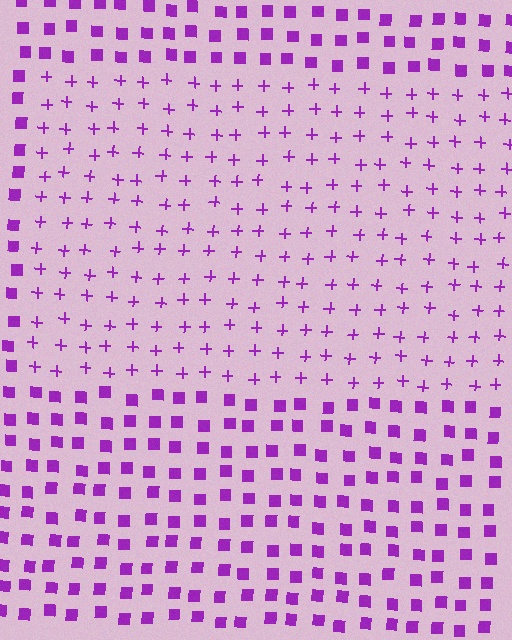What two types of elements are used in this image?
The image uses plus signs inside the rectangle region and squares outside it.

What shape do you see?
I see a rectangle.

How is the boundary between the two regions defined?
The boundary is defined by a change in element shape: plus signs inside vs. squares outside. All elements share the same color and spacing.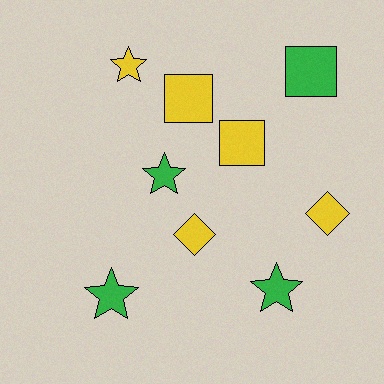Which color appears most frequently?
Yellow, with 5 objects.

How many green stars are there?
There are 3 green stars.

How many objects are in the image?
There are 9 objects.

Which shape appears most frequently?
Star, with 4 objects.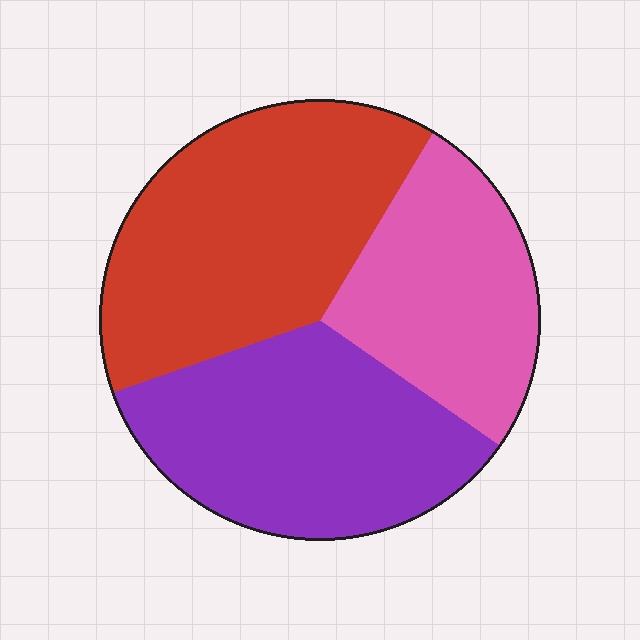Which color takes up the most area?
Red, at roughly 40%.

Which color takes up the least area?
Pink, at roughly 25%.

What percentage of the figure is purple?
Purple covers 35% of the figure.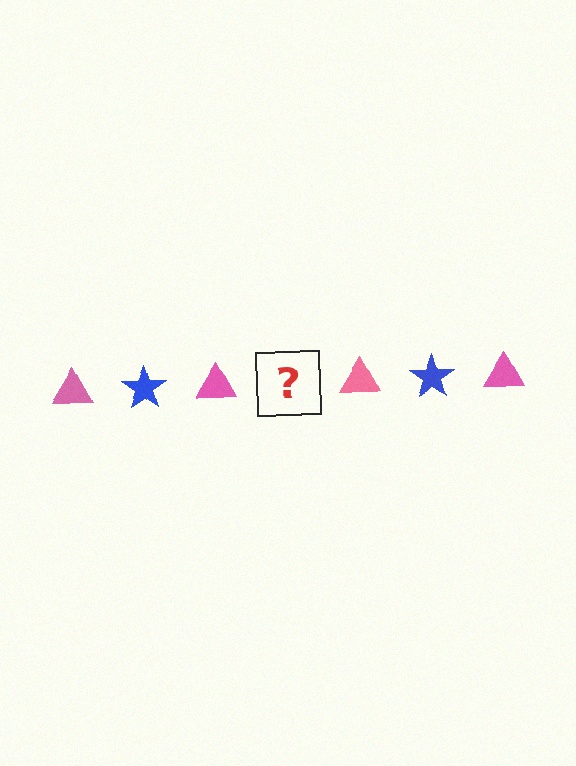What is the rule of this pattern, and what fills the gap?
The rule is that the pattern alternates between pink triangle and blue star. The gap should be filled with a blue star.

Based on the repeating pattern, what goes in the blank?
The blank should be a blue star.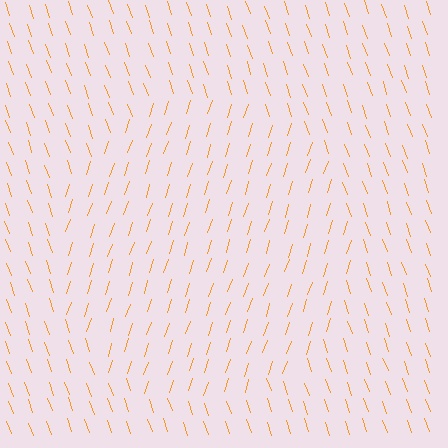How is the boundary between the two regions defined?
The boundary is defined purely by a change in line orientation (approximately 38 degrees difference). All lines are the same color and thickness.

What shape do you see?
I see a circle.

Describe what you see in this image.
The image is filled with small orange line segments. A circle region in the image has lines oriented differently from the surrounding lines, creating a visible texture boundary.